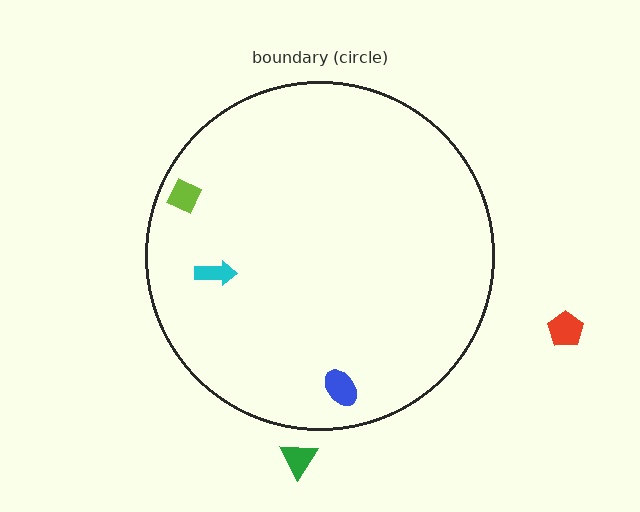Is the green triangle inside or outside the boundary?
Outside.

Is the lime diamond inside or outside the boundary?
Inside.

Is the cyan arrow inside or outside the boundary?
Inside.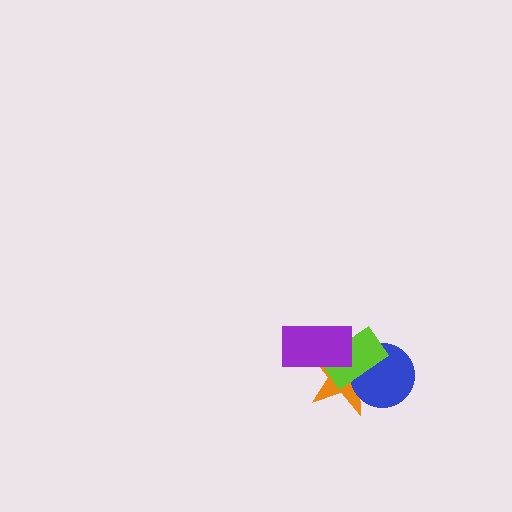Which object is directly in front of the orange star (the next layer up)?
The blue circle is directly in front of the orange star.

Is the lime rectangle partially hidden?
Yes, it is partially covered by another shape.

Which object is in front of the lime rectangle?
The purple rectangle is in front of the lime rectangle.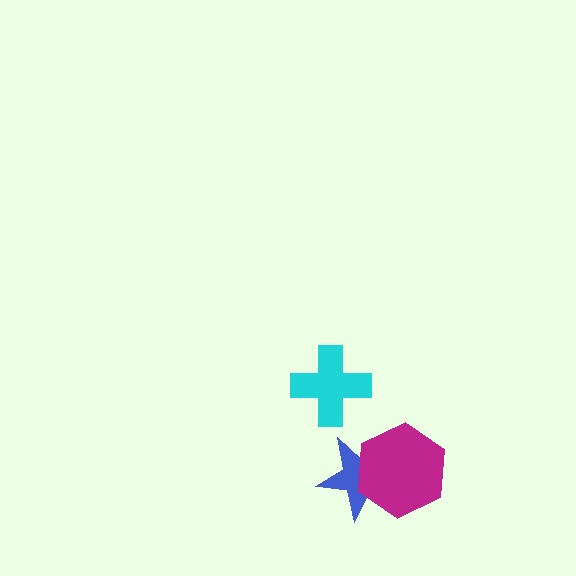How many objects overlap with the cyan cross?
0 objects overlap with the cyan cross.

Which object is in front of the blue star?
The magenta hexagon is in front of the blue star.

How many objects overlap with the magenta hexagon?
1 object overlaps with the magenta hexagon.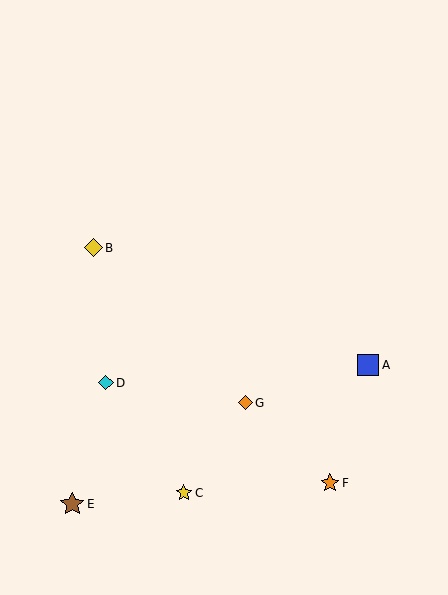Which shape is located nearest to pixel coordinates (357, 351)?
The blue square (labeled A) at (368, 365) is nearest to that location.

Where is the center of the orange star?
The center of the orange star is at (330, 483).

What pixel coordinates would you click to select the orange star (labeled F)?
Click at (330, 483) to select the orange star F.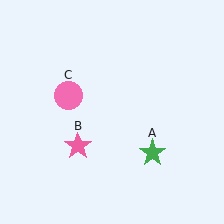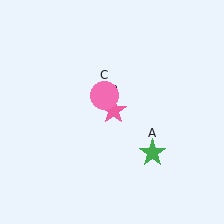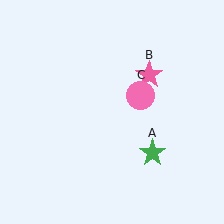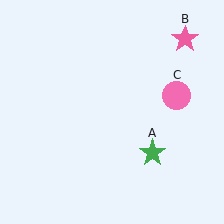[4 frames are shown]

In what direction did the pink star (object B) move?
The pink star (object B) moved up and to the right.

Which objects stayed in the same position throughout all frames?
Green star (object A) remained stationary.